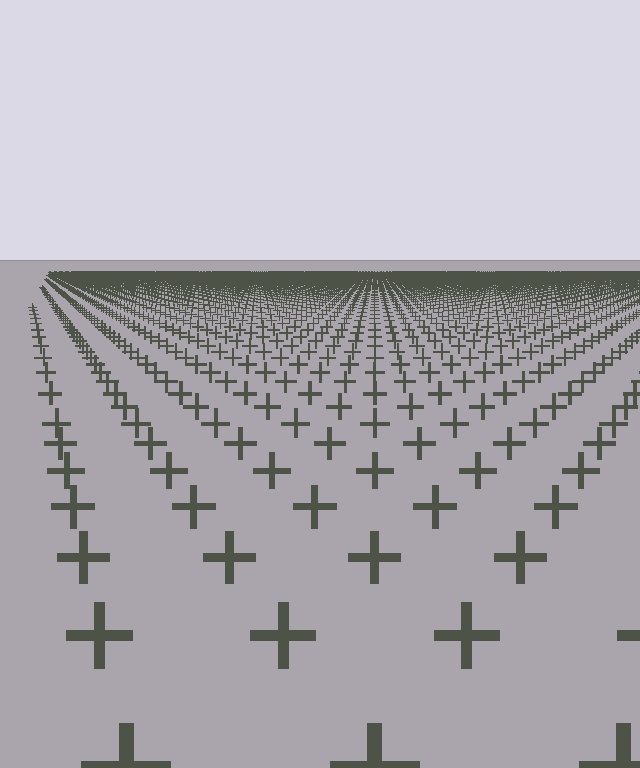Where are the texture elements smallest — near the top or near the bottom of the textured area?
Near the top.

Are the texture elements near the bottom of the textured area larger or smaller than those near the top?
Larger. Near the bottom, elements are closer to the viewer and appear at a bigger on-screen size.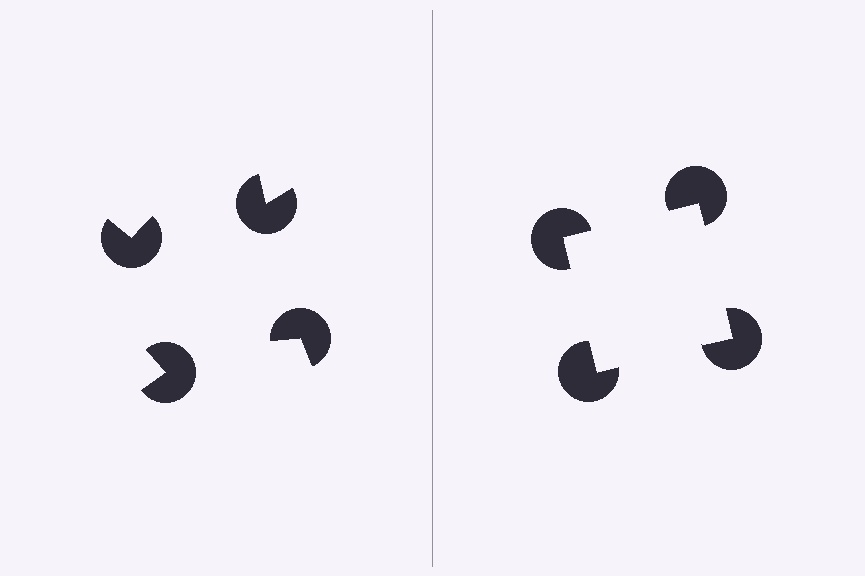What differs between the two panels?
The pac-man discs are positioned identically on both sides; only the wedge orientations differ. On the right they align to a square; on the left they are misaligned.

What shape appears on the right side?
An illusory square.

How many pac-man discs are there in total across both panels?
8 — 4 on each side.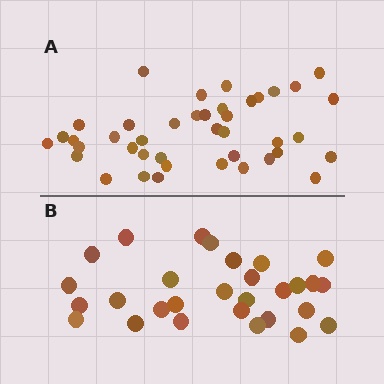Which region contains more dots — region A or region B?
Region A (the top region) has more dots.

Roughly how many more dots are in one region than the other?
Region A has roughly 12 or so more dots than region B.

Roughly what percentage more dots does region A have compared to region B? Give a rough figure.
About 40% more.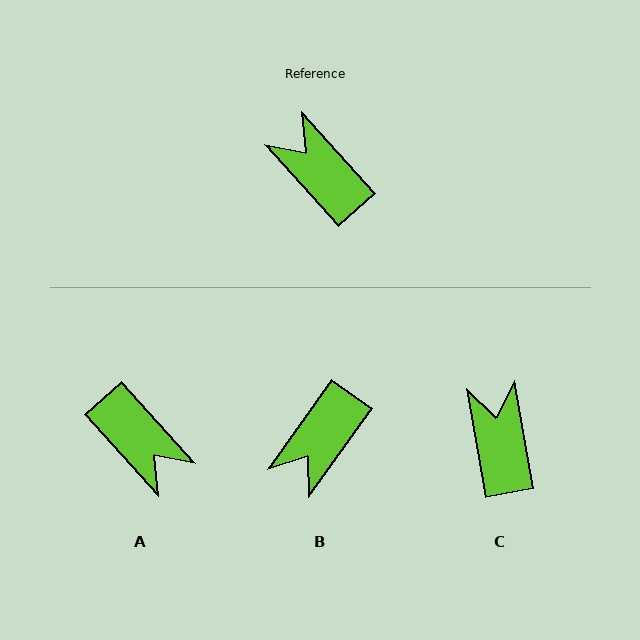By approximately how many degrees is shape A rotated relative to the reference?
Approximately 180 degrees clockwise.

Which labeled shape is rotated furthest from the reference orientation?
A, about 180 degrees away.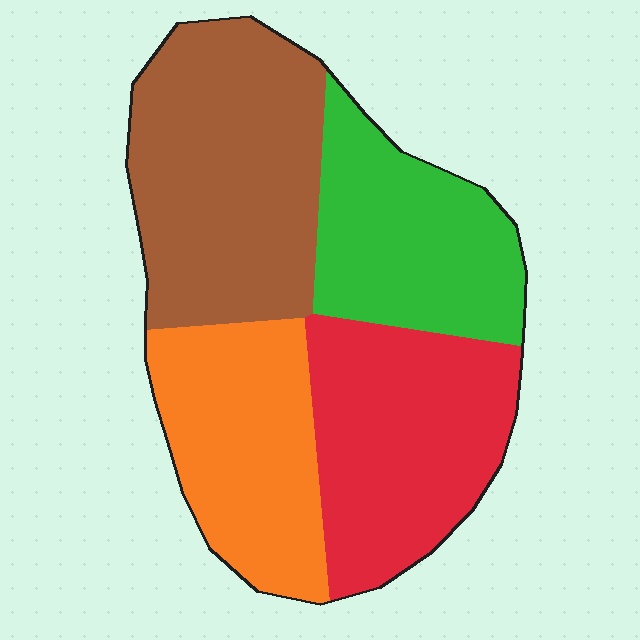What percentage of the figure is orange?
Orange takes up less than a quarter of the figure.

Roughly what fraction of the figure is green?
Green covers about 20% of the figure.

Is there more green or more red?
Red.